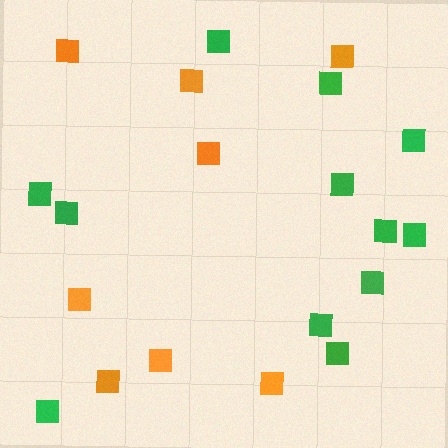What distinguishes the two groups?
There are 2 groups: one group of orange squares (8) and one group of green squares (12).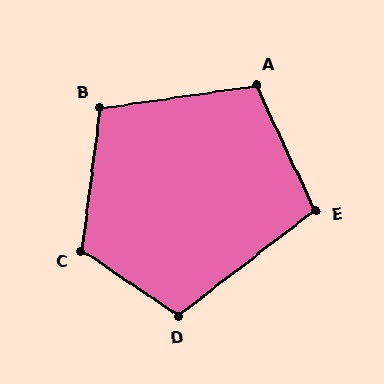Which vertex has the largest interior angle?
C, at approximately 117 degrees.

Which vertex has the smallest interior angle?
E, at approximately 102 degrees.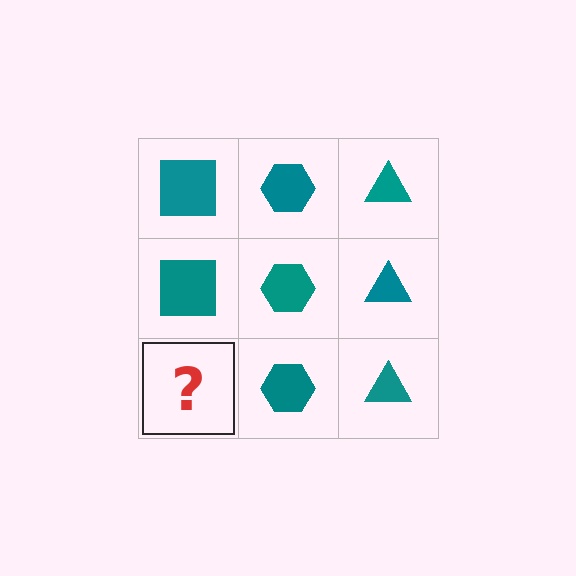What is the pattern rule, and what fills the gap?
The rule is that each column has a consistent shape. The gap should be filled with a teal square.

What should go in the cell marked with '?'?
The missing cell should contain a teal square.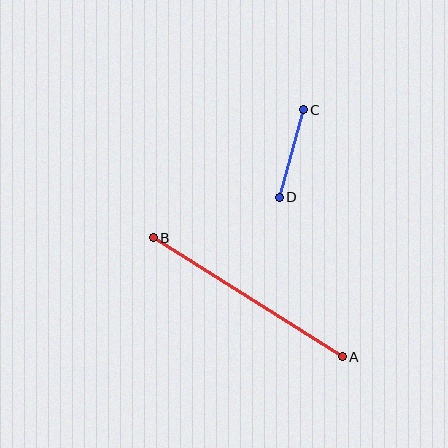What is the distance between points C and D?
The distance is approximately 91 pixels.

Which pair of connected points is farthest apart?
Points A and B are farthest apart.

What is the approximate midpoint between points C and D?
The midpoint is at approximately (291, 154) pixels.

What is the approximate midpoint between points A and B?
The midpoint is at approximately (248, 297) pixels.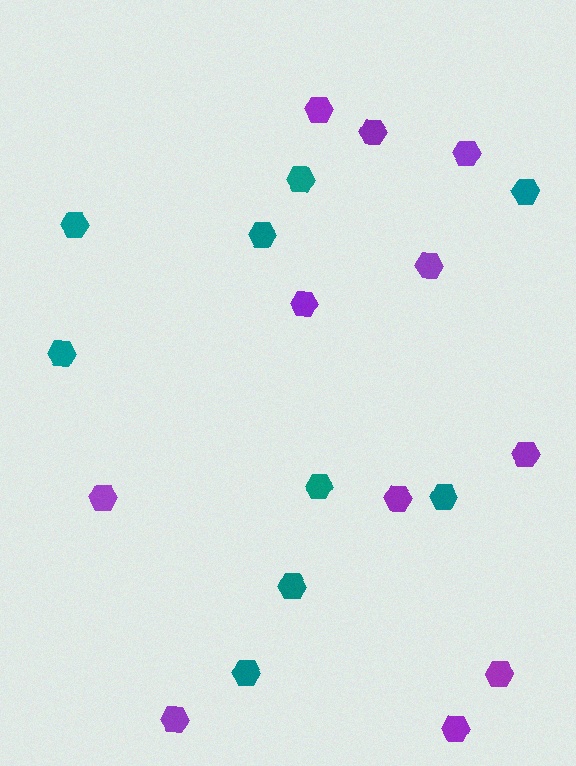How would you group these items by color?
There are 2 groups: one group of purple hexagons (11) and one group of teal hexagons (9).